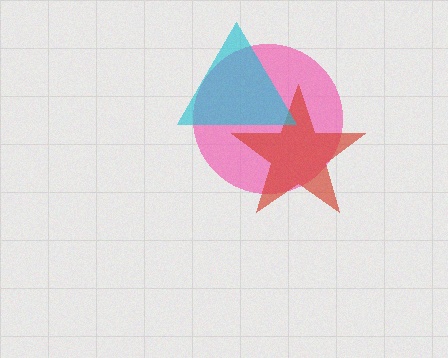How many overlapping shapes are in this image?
There are 3 overlapping shapes in the image.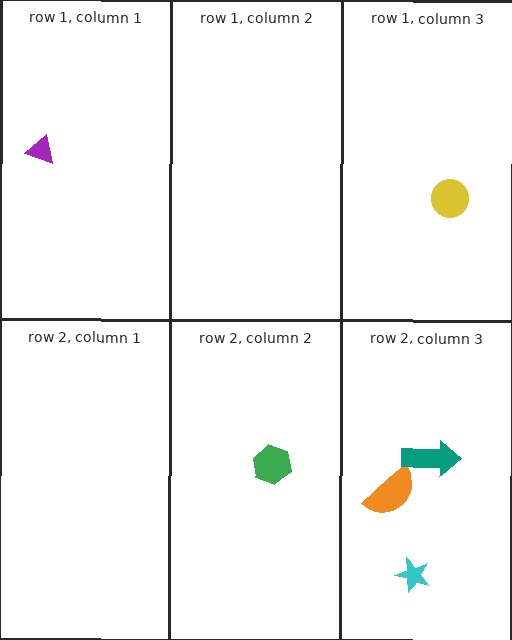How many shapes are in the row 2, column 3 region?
3.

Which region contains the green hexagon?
The row 2, column 2 region.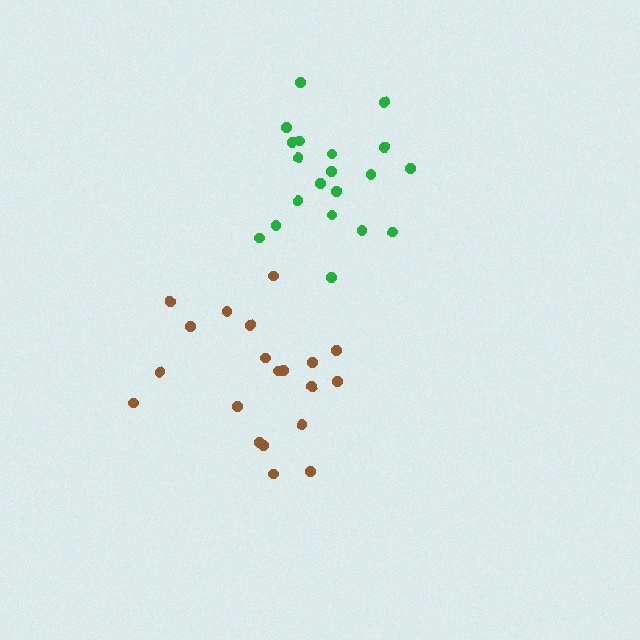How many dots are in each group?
Group 1: 20 dots, Group 2: 20 dots (40 total).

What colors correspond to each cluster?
The clusters are colored: green, brown.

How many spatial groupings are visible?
There are 2 spatial groupings.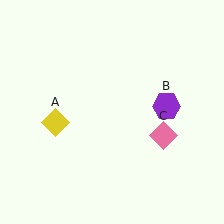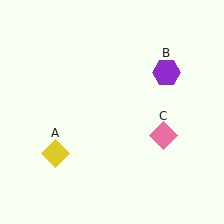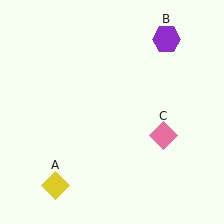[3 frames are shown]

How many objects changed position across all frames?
2 objects changed position: yellow diamond (object A), purple hexagon (object B).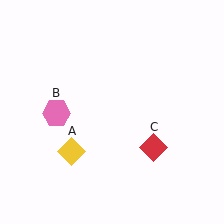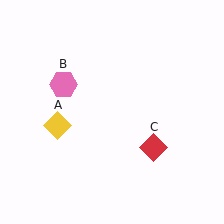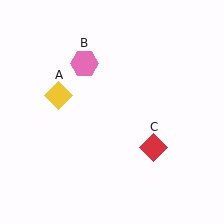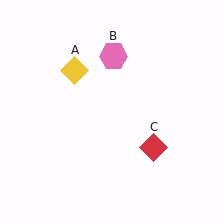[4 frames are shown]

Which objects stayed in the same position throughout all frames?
Red diamond (object C) remained stationary.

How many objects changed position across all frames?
2 objects changed position: yellow diamond (object A), pink hexagon (object B).